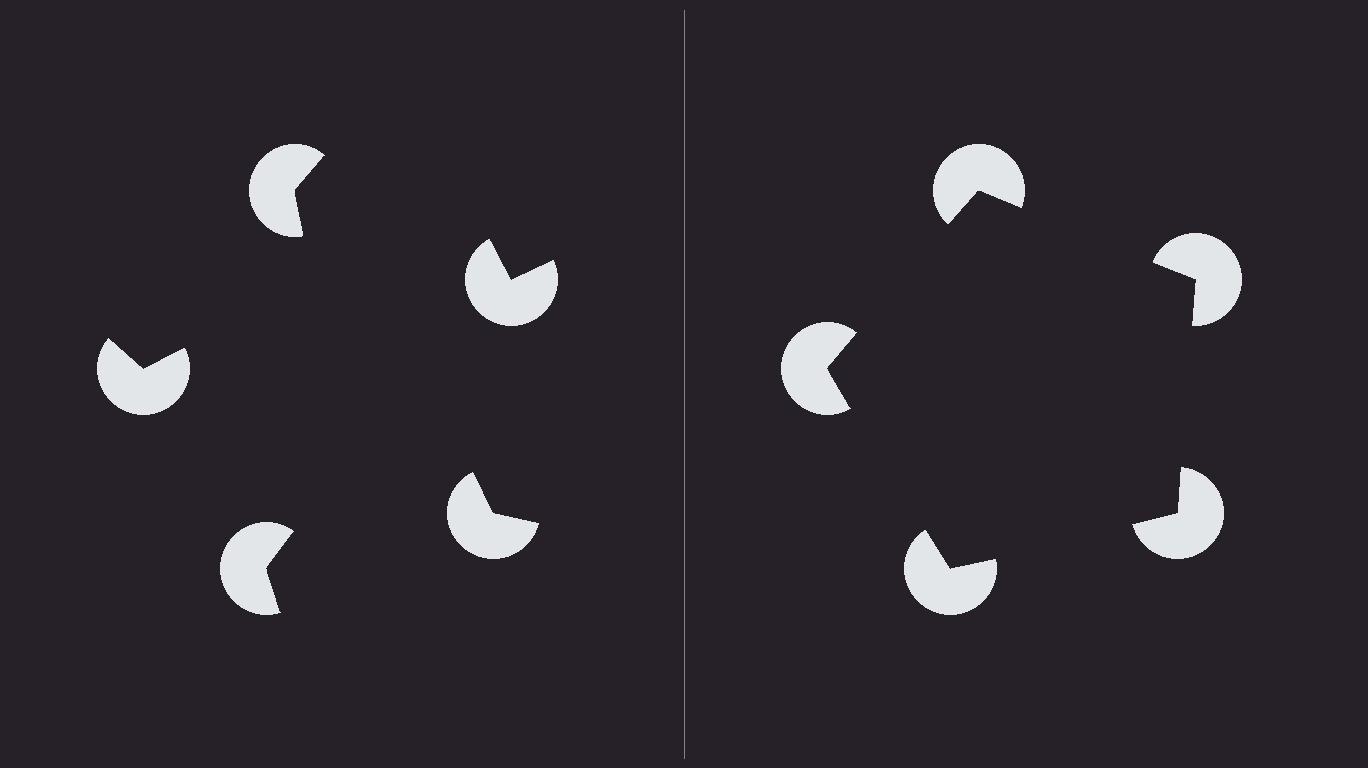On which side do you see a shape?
An illusory pentagon appears on the right side. On the left side the wedge cuts are rotated, so no coherent shape forms.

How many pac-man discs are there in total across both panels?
10 — 5 on each side.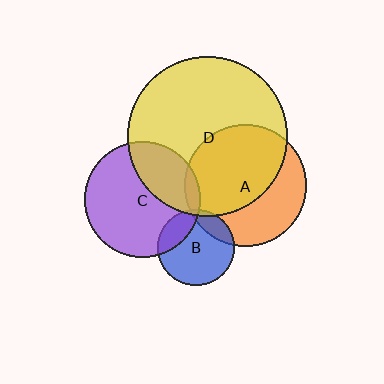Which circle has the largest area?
Circle D (yellow).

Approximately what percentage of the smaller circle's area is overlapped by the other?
Approximately 25%.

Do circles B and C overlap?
Yes.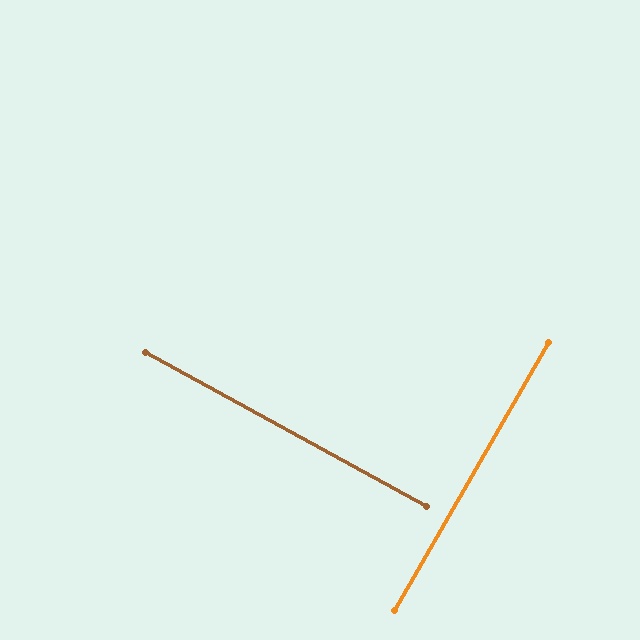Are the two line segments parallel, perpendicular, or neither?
Perpendicular — they meet at approximately 89°.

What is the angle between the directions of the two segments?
Approximately 89 degrees.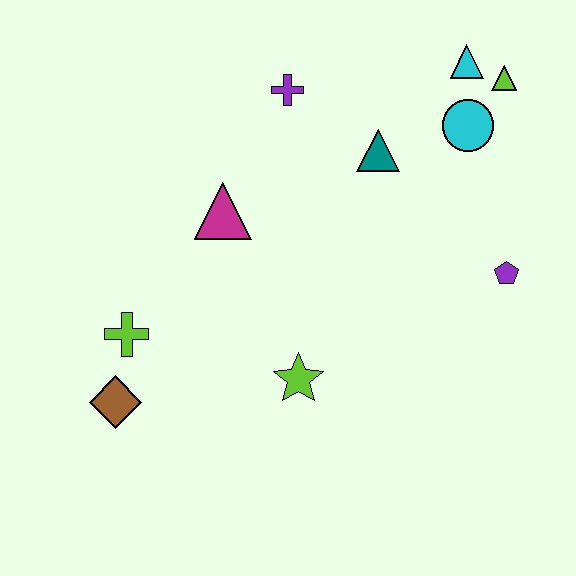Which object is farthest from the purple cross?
The brown diamond is farthest from the purple cross.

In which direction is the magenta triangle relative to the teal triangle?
The magenta triangle is to the left of the teal triangle.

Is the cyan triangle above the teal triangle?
Yes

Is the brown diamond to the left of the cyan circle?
Yes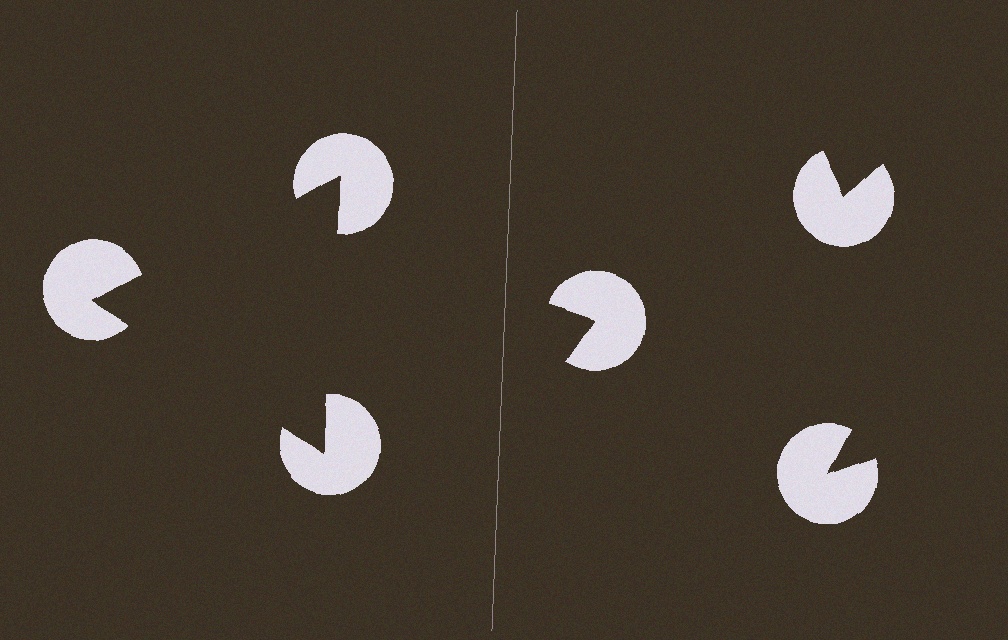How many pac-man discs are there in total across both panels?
6 — 3 on each side.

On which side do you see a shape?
An illusory triangle appears on the left side. On the right side the wedge cuts are rotated, so no coherent shape forms.